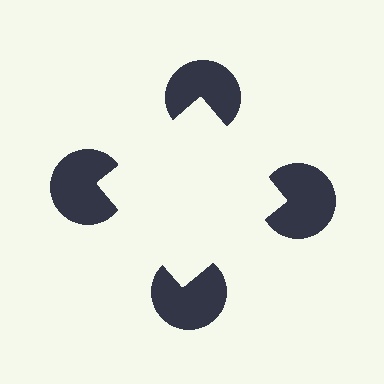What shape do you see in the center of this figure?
An illusory square — its edges are inferred from the aligned wedge cuts in the pac-man discs, not physically drawn.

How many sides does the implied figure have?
4 sides.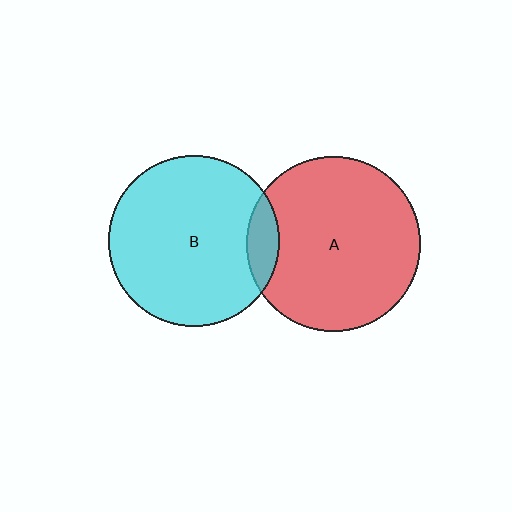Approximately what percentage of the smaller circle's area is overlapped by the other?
Approximately 10%.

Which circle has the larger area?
Circle A (red).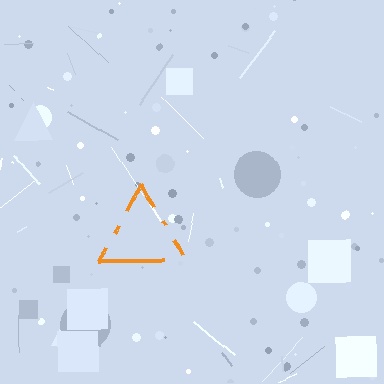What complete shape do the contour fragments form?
The contour fragments form a triangle.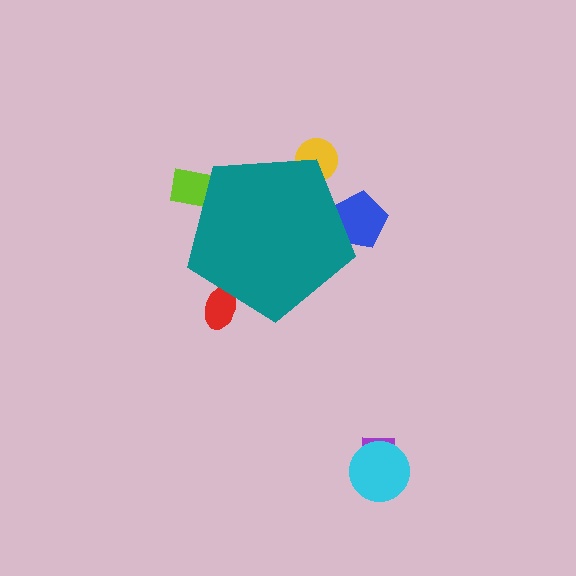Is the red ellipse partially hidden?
Yes, the red ellipse is partially hidden behind the teal pentagon.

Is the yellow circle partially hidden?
Yes, the yellow circle is partially hidden behind the teal pentagon.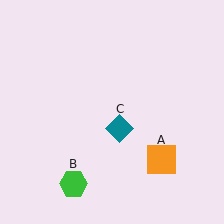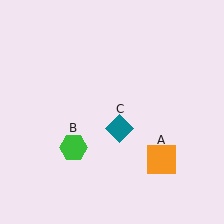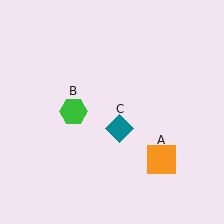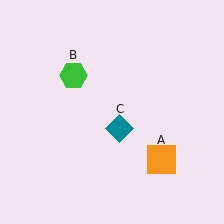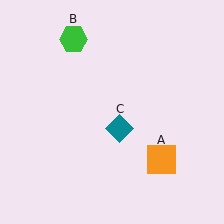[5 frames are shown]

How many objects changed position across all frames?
1 object changed position: green hexagon (object B).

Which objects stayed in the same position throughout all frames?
Orange square (object A) and teal diamond (object C) remained stationary.